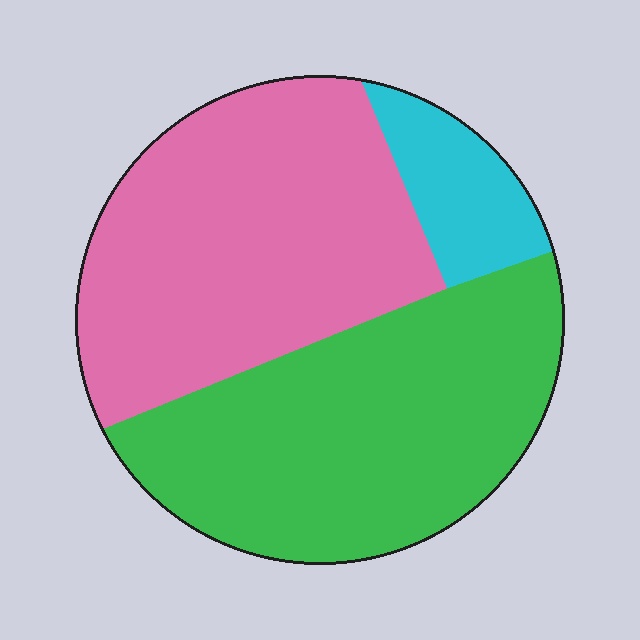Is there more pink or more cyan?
Pink.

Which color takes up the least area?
Cyan, at roughly 10%.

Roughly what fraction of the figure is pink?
Pink takes up between a third and a half of the figure.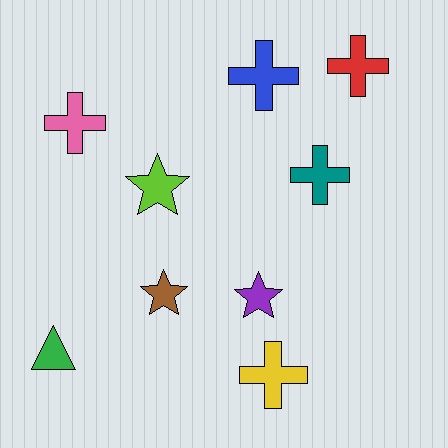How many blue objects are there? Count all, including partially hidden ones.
There is 1 blue object.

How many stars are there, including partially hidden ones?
There are 3 stars.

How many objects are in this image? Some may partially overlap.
There are 9 objects.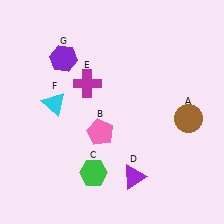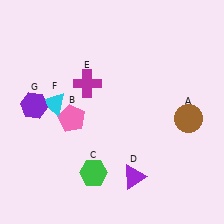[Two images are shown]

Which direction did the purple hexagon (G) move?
The purple hexagon (G) moved down.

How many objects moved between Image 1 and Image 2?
2 objects moved between the two images.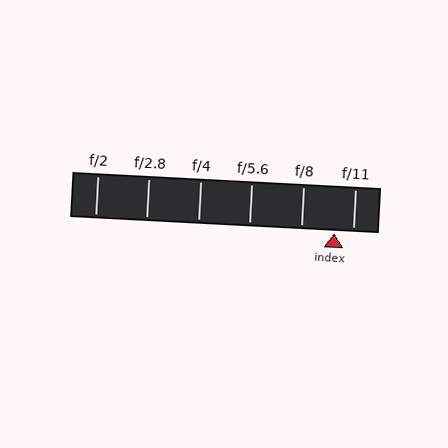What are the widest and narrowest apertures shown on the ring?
The widest aperture shown is f/2 and the narrowest is f/11.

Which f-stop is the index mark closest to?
The index mark is closest to f/11.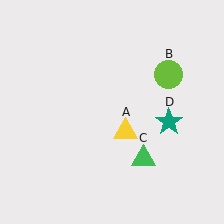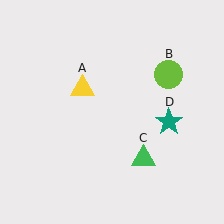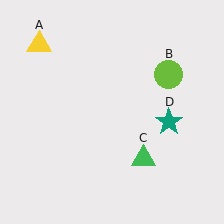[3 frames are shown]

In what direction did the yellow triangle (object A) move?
The yellow triangle (object A) moved up and to the left.